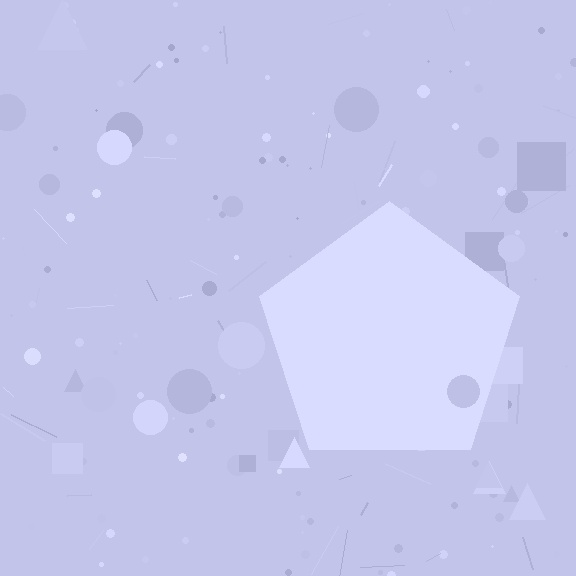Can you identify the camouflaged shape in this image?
The camouflaged shape is a pentagon.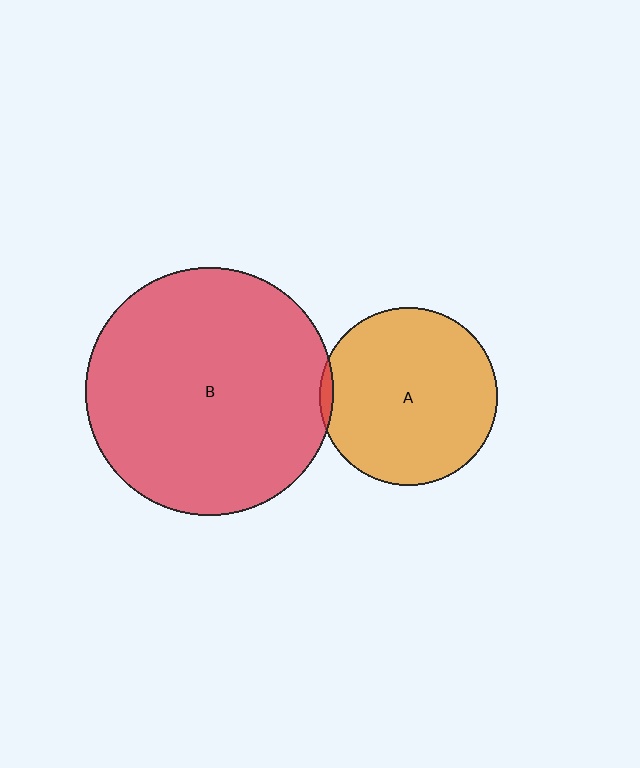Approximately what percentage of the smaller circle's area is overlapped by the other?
Approximately 5%.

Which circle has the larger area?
Circle B (red).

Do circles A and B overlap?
Yes.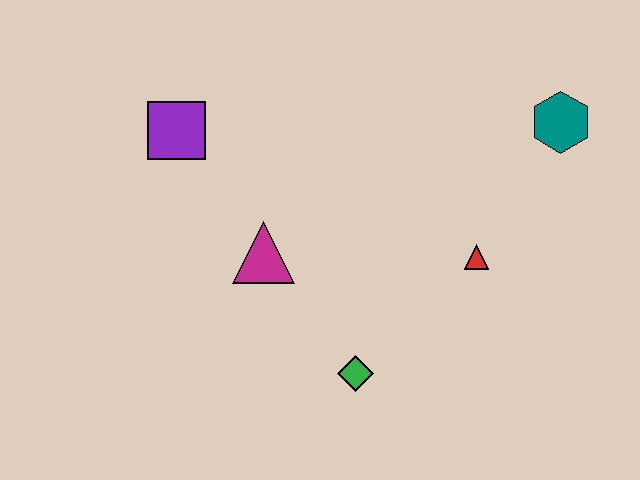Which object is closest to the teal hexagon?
The red triangle is closest to the teal hexagon.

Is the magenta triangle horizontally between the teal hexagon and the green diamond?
No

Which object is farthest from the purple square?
The teal hexagon is farthest from the purple square.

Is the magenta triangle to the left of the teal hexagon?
Yes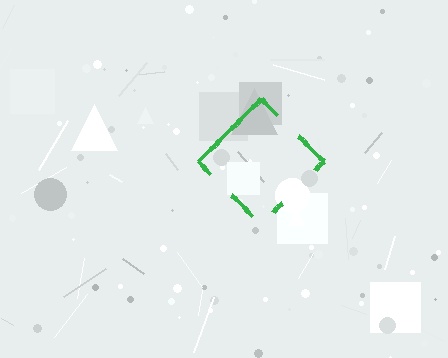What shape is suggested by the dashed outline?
The dashed outline suggests a diamond.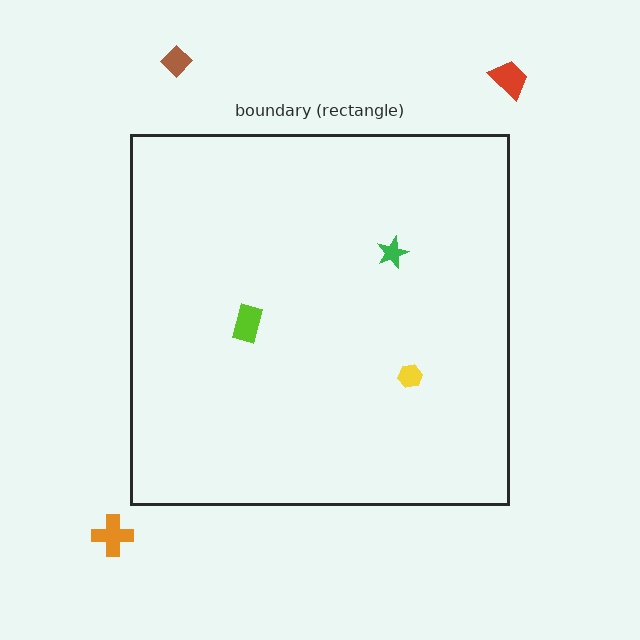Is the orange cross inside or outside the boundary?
Outside.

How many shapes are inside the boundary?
3 inside, 3 outside.